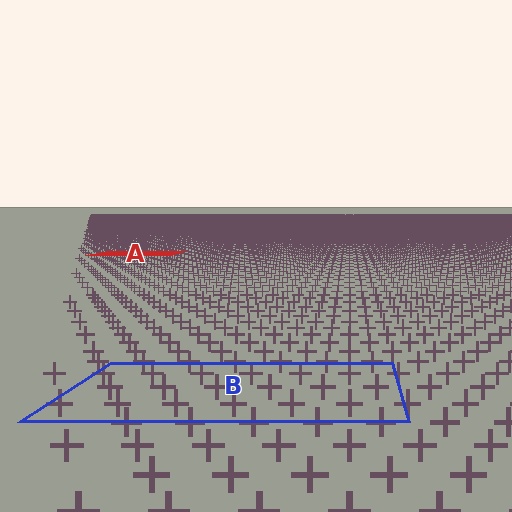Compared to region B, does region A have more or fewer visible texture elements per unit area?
Region A has more texture elements per unit area — they are packed more densely because it is farther away.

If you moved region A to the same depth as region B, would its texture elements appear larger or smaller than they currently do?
They would appear larger. At a closer depth, the same texture elements are projected at a bigger on-screen size.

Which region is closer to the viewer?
Region B is closer. The texture elements there are larger and more spread out.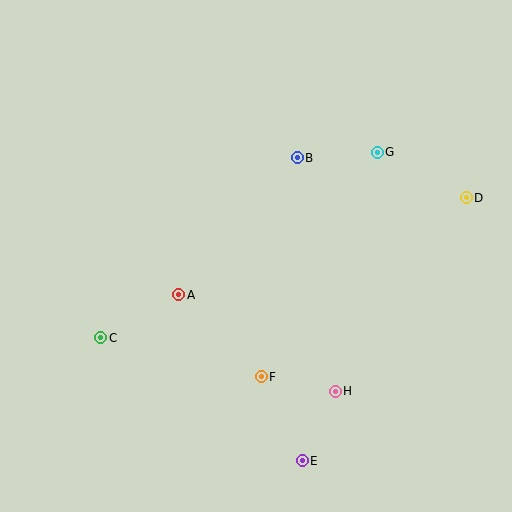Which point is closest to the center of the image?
Point A at (179, 295) is closest to the center.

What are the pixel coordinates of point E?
Point E is at (302, 461).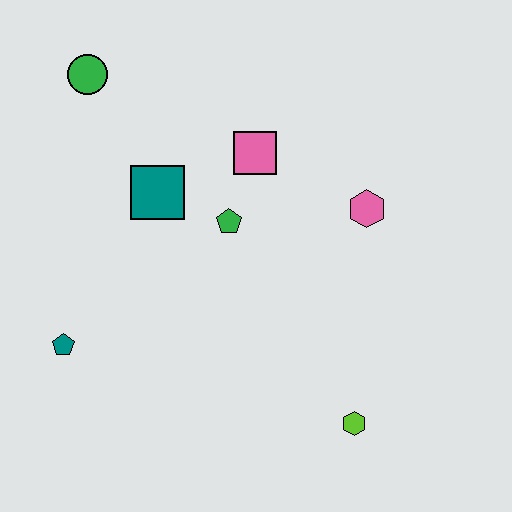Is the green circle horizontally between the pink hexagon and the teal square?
No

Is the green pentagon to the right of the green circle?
Yes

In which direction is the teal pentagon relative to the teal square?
The teal pentagon is below the teal square.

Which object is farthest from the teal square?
The lime hexagon is farthest from the teal square.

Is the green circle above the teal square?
Yes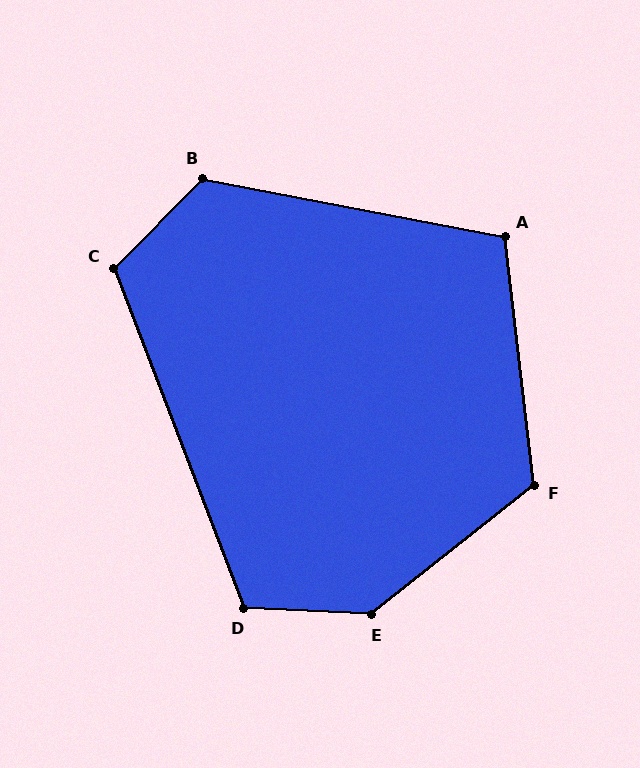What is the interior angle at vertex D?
Approximately 114 degrees (obtuse).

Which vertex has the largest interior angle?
E, at approximately 138 degrees.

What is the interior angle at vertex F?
Approximately 122 degrees (obtuse).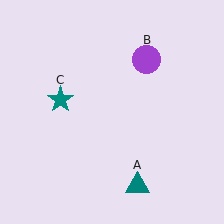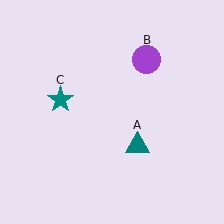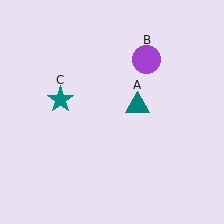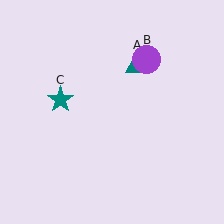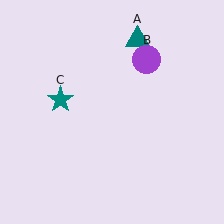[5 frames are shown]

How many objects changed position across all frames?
1 object changed position: teal triangle (object A).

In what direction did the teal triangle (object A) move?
The teal triangle (object A) moved up.